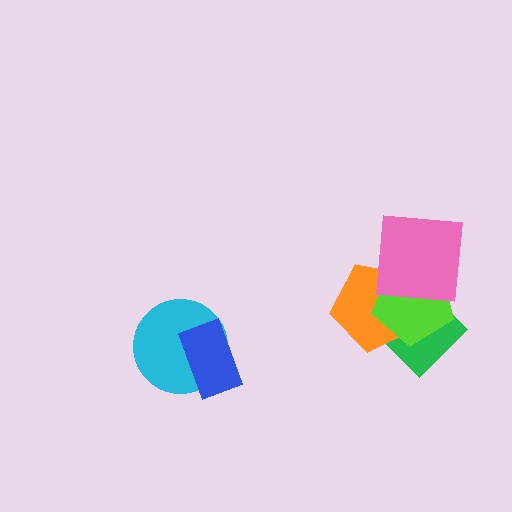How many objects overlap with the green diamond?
3 objects overlap with the green diamond.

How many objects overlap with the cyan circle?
1 object overlaps with the cyan circle.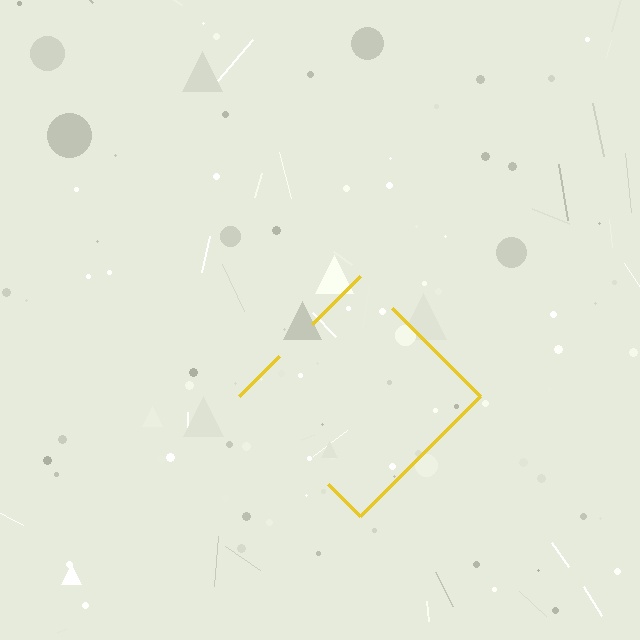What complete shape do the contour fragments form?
The contour fragments form a diamond.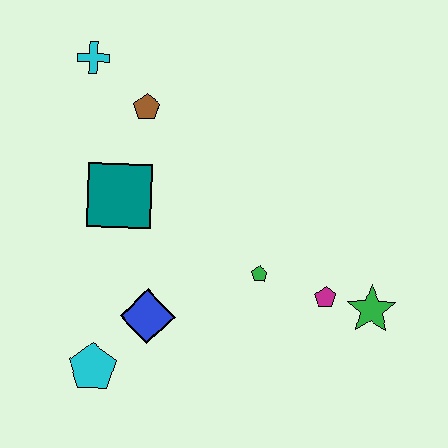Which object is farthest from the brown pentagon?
The green star is farthest from the brown pentagon.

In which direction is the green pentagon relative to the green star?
The green pentagon is to the left of the green star.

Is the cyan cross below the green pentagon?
No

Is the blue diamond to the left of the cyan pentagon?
No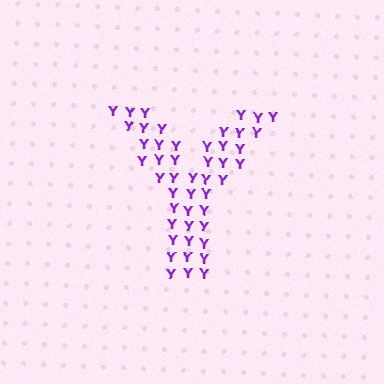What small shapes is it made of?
It is made of small letter Y's.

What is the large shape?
The large shape is the letter Y.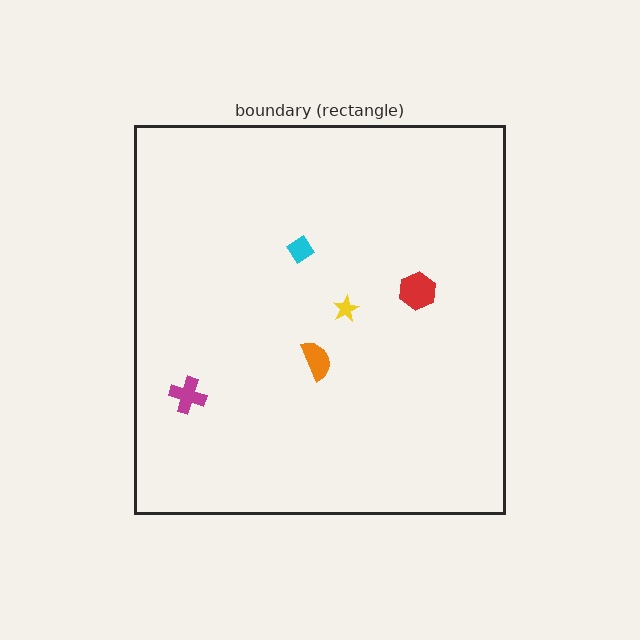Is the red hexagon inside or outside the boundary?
Inside.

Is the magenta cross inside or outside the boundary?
Inside.